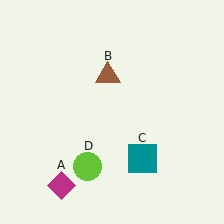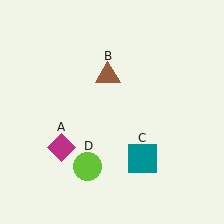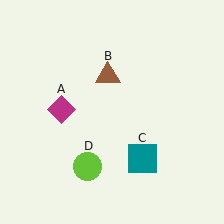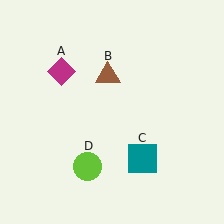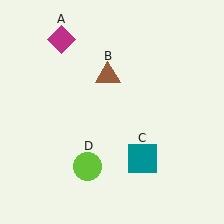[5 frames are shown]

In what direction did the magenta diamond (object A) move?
The magenta diamond (object A) moved up.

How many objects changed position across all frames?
1 object changed position: magenta diamond (object A).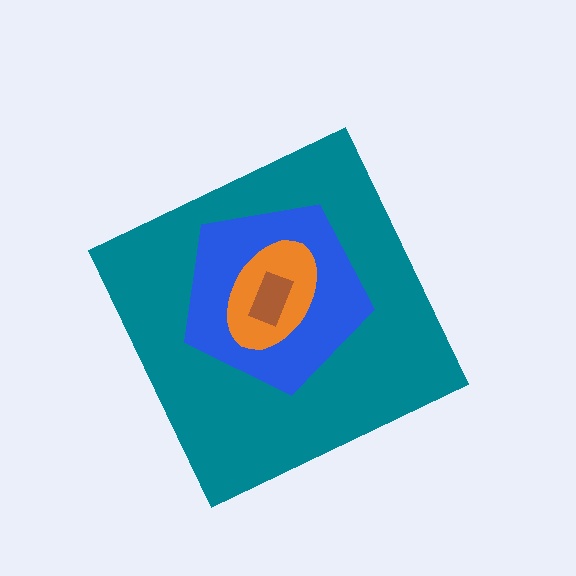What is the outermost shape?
The teal diamond.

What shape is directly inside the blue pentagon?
The orange ellipse.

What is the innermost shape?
The brown rectangle.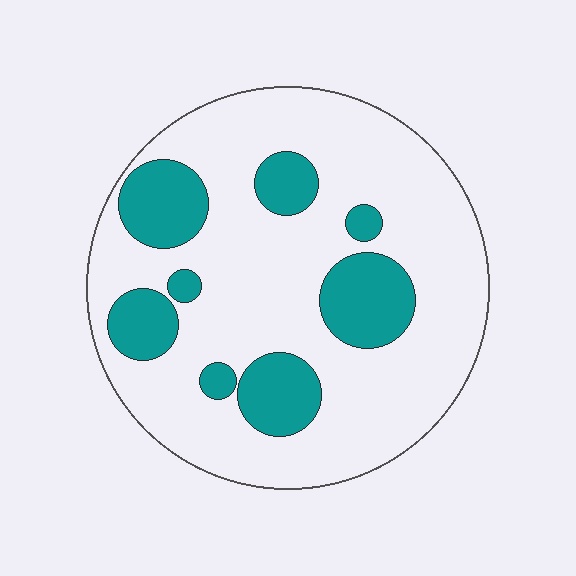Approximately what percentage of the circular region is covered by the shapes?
Approximately 25%.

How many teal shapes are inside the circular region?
8.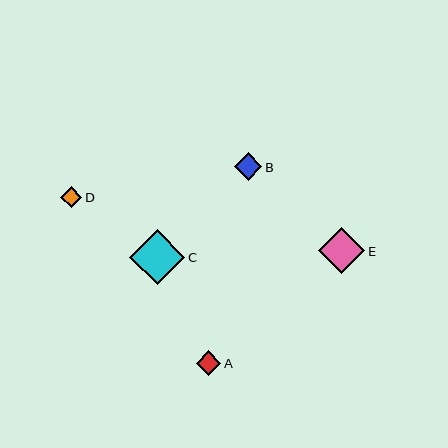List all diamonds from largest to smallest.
From largest to smallest: C, E, B, A, D.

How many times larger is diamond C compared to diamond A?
Diamond C is approximately 2.2 times the size of diamond A.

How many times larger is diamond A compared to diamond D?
Diamond A is approximately 1.2 times the size of diamond D.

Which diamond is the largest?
Diamond C is the largest with a size of approximately 55 pixels.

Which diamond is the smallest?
Diamond D is the smallest with a size of approximately 21 pixels.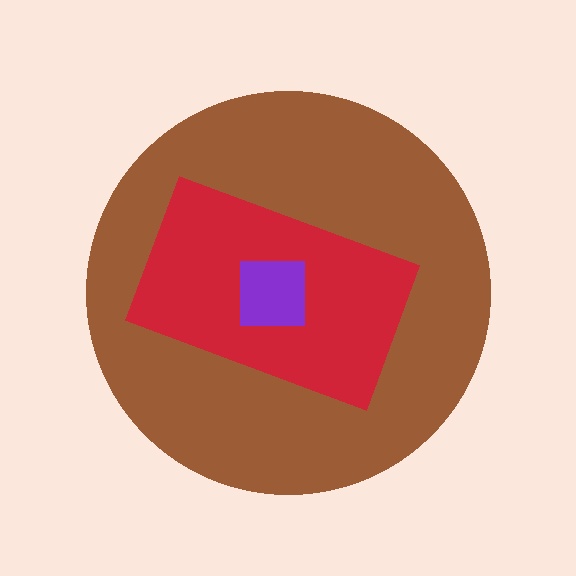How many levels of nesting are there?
3.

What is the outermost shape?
The brown circle.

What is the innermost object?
The purple square.